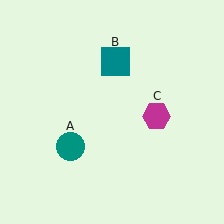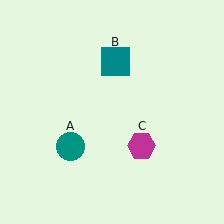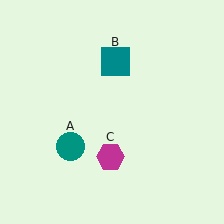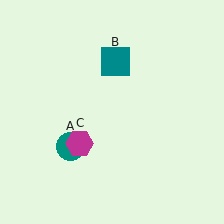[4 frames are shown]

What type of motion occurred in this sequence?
The magenta hexagon (object C) rotated clockwise around the center of the scene.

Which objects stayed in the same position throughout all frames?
Teal circle (object A) and teal square (object B) remained stationary.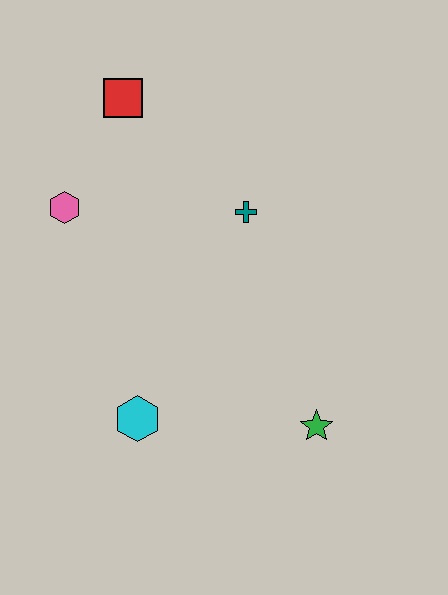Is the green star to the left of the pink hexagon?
No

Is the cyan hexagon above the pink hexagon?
No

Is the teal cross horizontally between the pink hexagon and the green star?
Yes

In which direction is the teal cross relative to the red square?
The teal cross is to the right of the red square.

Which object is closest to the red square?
The pink hexagon is closest to the red square.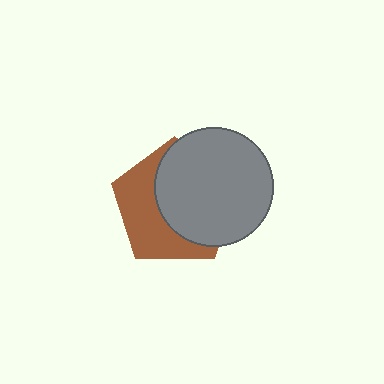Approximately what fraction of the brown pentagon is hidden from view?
Roughly 56% of the brown pentagon is hidden behind the gray circle.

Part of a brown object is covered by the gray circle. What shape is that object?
It is a pentagon.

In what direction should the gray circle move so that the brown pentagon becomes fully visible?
The gray circle should move right. That is the shortest direction to clear the overlap and leave the brown pentagon fully visible.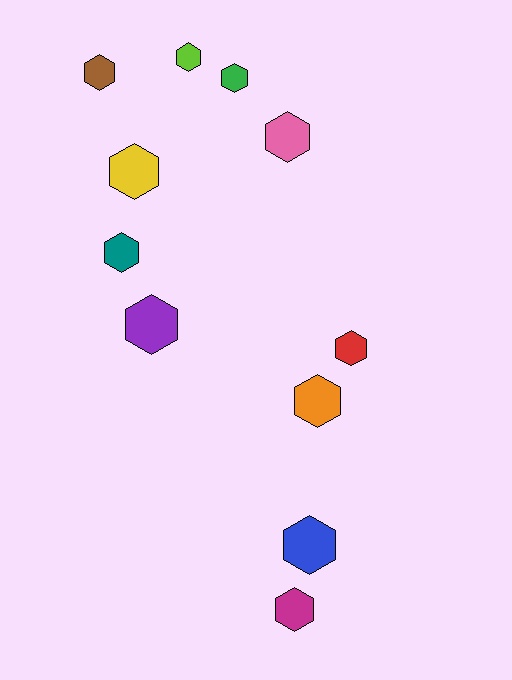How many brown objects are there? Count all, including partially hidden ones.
There is 1 brown object.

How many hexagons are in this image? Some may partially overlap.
There are 11 hexagons.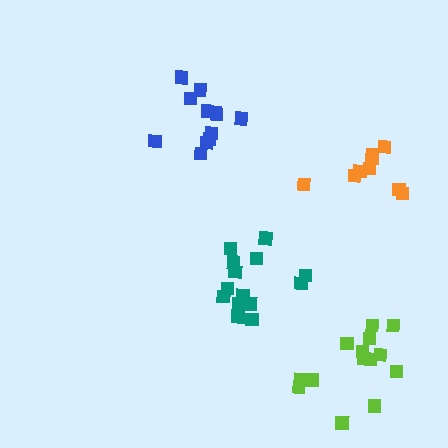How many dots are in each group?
Group 1: 14 dots, Group 2: 12 dots, Group 3: 9 dots, Group 4: 14 dots (49 total).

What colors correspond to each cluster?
The clusters are colored: teal, blue, orange, lime.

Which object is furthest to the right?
The orange cluster is rightmost.